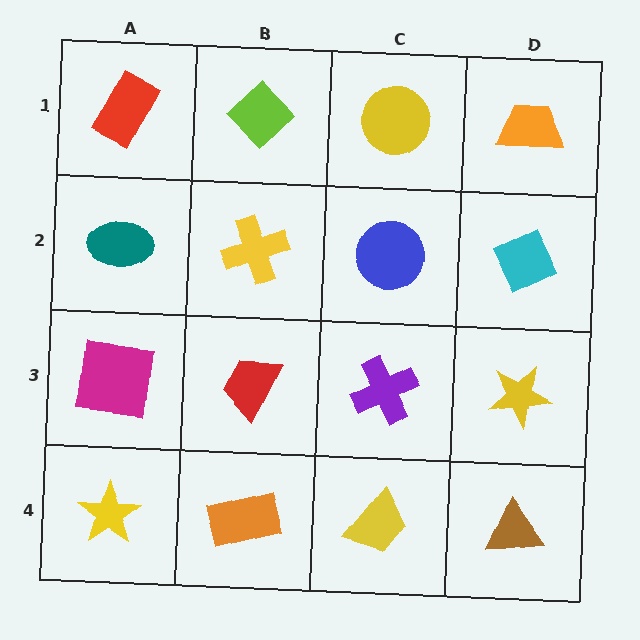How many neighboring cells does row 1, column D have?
2.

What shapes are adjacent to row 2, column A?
A red rectangle (row 1, column A), a magenta square (row 3, column A), a yellow cross (row 2, column B).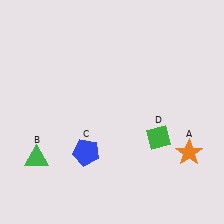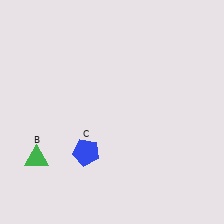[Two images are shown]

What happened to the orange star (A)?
The orange star (A) was removed in Image 2. It was in the bottom-right area of Image 1.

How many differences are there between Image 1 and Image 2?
There are 2 differences between the two images.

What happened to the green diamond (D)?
The green diamond (D) was removed in Image 2. It was in the bottom-right area of Image 1.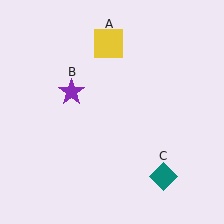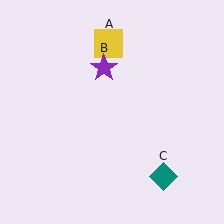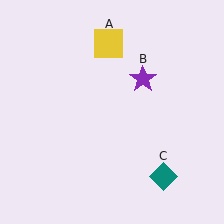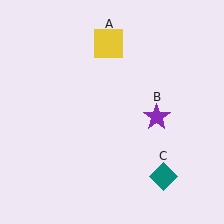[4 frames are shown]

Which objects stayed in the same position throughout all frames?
Yellow square (object A) and teal diamond (object C) remained stationary.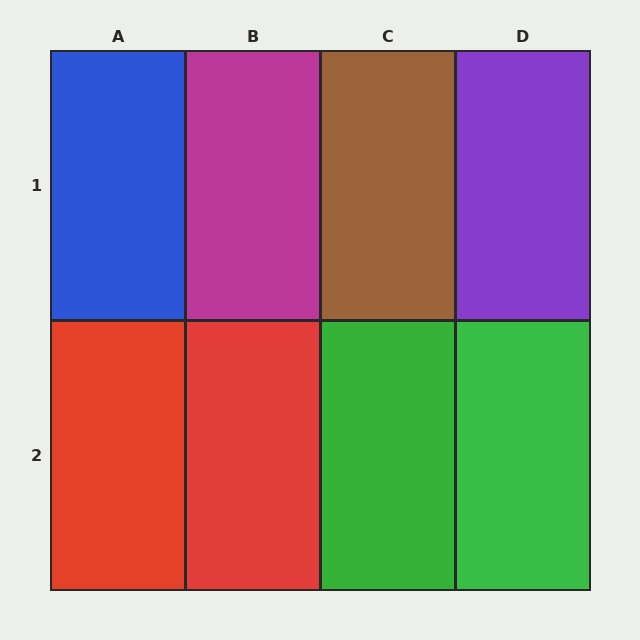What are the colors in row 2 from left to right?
Red, red, green, green.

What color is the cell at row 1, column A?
Blue.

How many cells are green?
2 cells are green.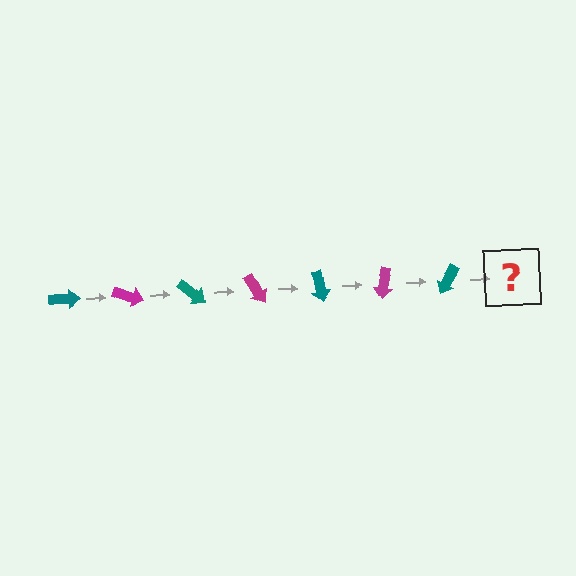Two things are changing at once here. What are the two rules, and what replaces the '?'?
The two rules are that it rotates 20 degrees each step and the color cycles through teal and magenta. The '?' should be a magenta arrow, rotated 140 degrees from the start.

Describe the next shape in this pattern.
It should be a magenta arrow, rotated 140 degrees from the start.